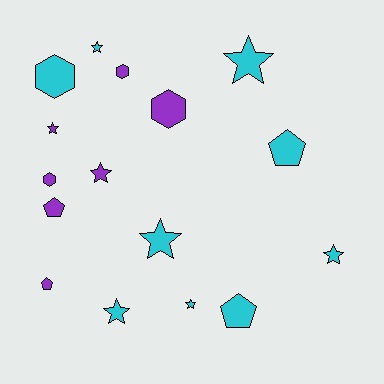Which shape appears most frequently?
Star, with 8 objects.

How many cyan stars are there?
There are 6 cyan stars.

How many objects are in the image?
There are 16 objects.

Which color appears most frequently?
Cyan, with 9 objects.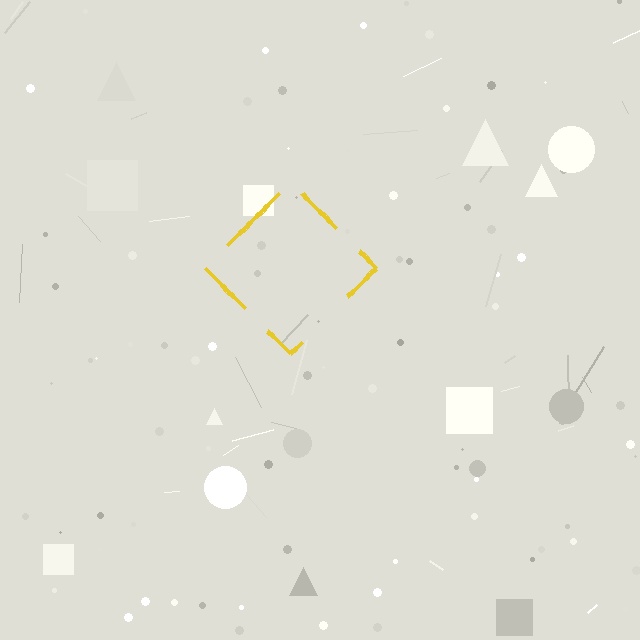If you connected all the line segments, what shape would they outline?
They would outline a diamond.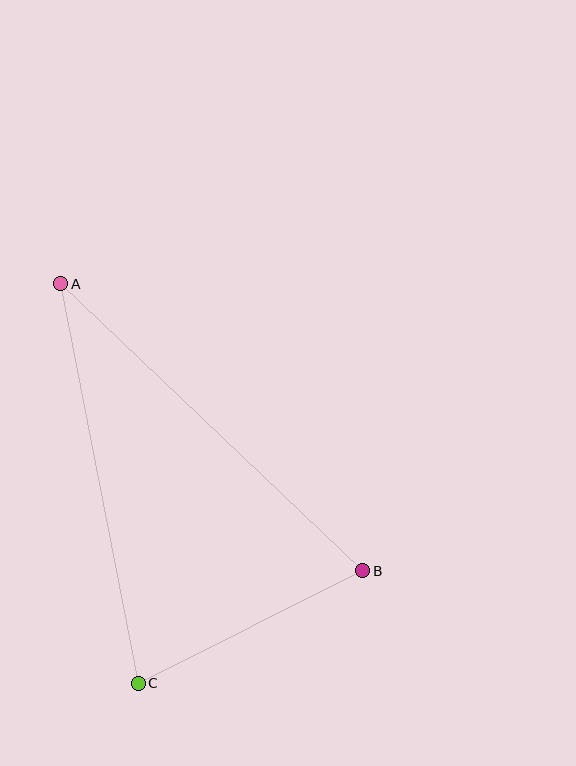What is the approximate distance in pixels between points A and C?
The distance between A and C is approximately 407 pixels.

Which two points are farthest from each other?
Points A and B are farthest from each other.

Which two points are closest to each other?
Points B and C are closest to each other.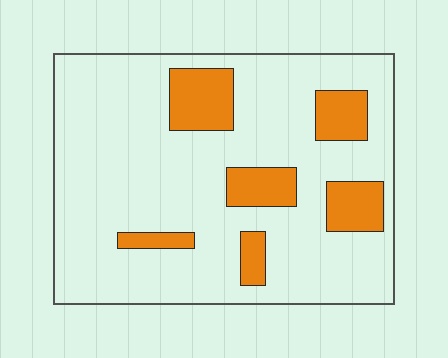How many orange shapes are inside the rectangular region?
6.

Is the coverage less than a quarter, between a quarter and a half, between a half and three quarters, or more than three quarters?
Less than a quarter.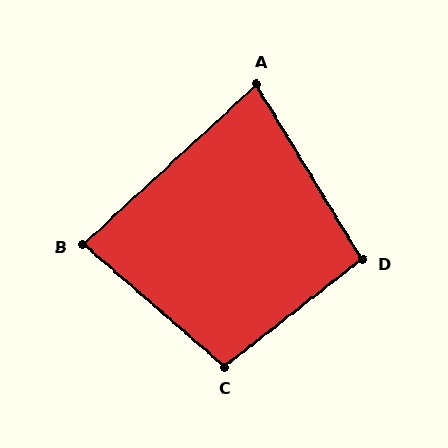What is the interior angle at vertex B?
Approximately 83 degrees (acute).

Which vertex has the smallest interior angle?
A, at approximately 79 degrees.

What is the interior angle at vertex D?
Approximately 97 degrees (obtuse).